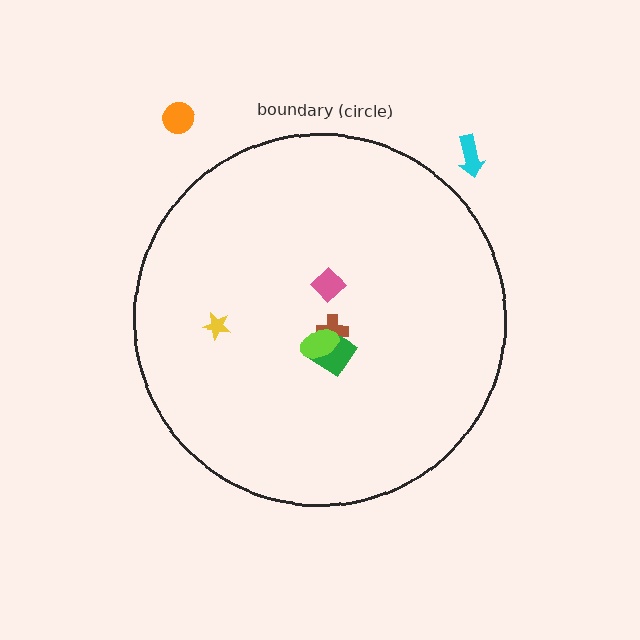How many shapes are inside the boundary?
5 inside, 2 outside.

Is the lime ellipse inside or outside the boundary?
Inside.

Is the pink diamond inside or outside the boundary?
Inside.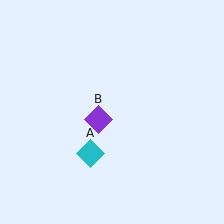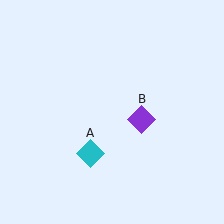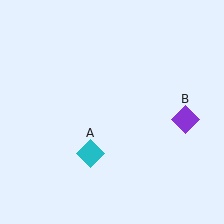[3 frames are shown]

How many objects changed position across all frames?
1 object changed position: purple diamond (object B).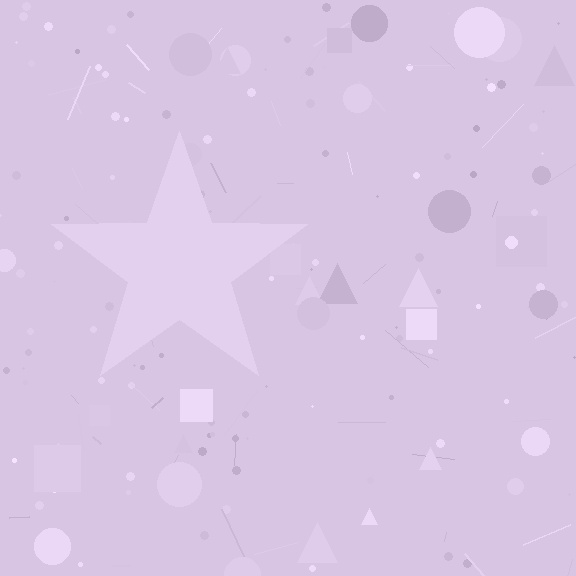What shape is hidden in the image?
A star is hidden in the image.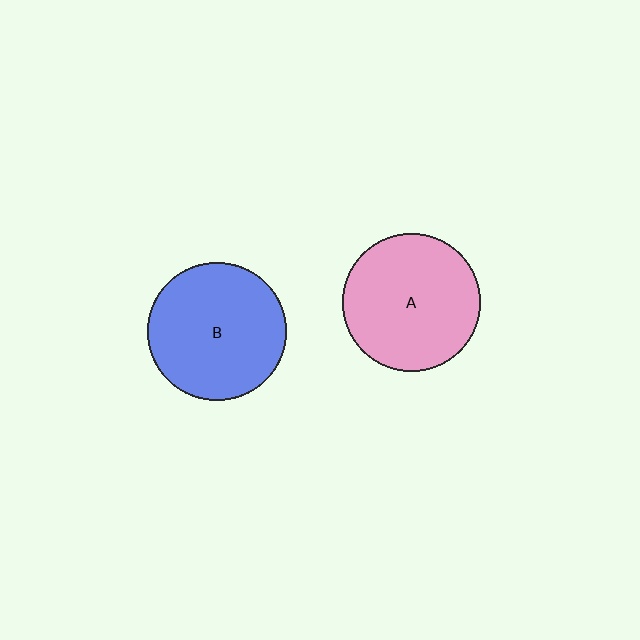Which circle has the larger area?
Circle B (blue).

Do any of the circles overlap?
No, none of the circles overlap.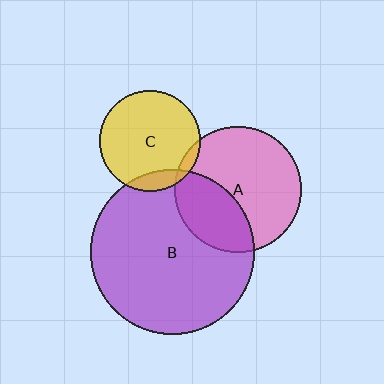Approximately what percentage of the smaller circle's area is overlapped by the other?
Approximately 35%.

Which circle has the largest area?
Circle B (purple).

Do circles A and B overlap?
Yes.